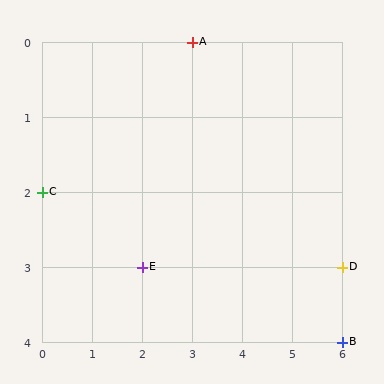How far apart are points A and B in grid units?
Points A and B are 3 columns and 4 rows apart (about 5.0 grid units diagonally).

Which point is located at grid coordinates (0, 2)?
Point C is at (0, 2).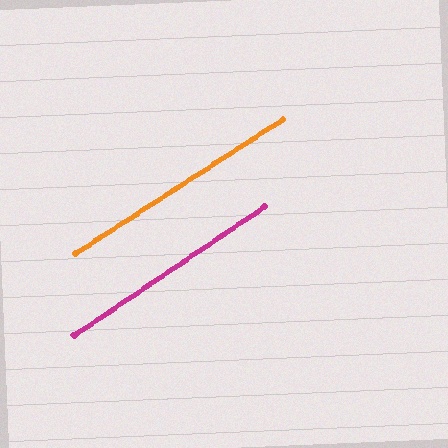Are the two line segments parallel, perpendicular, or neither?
Parallel — their directions differ by only 1.1°.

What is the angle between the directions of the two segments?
Approximately 1 degree.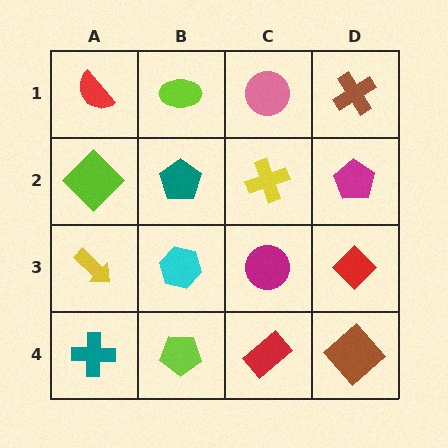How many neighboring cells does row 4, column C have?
3.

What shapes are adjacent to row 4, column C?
A magenta circle (row 3, column C), a lime pentagon (row 4, column B), a brown diamond (row 4, column D).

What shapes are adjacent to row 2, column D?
A brown cross (row 1, column D), a red diamond (row 3, column D), a yellow cross (row 2, column C).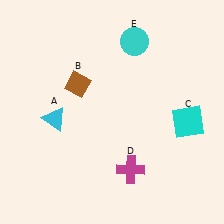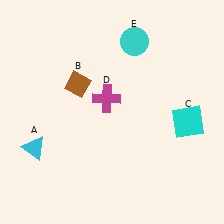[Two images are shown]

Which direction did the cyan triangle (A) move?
The cyan triangle (A) moved down.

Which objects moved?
The objects that moved are: the cyan triangle (A), the magenta cross (D).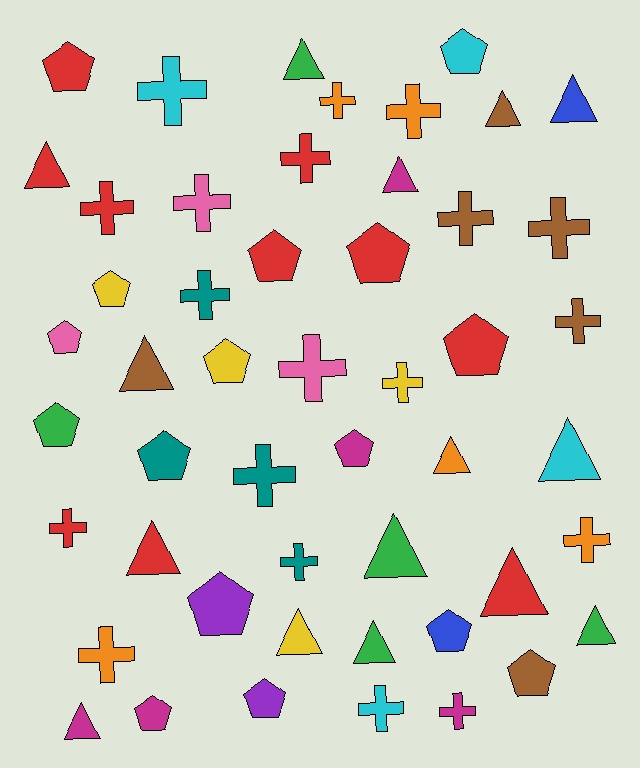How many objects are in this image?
There are 50 objects.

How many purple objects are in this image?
There are 2 purple objects.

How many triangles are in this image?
There are 15 triangles.